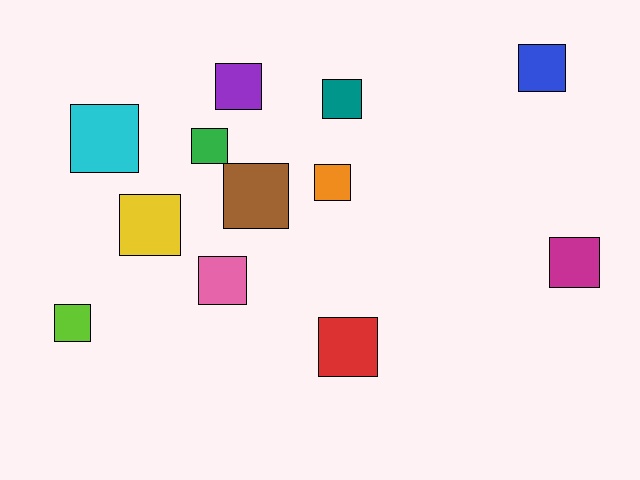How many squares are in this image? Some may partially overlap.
There are 12 squares.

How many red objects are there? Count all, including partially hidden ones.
There is 1 red object.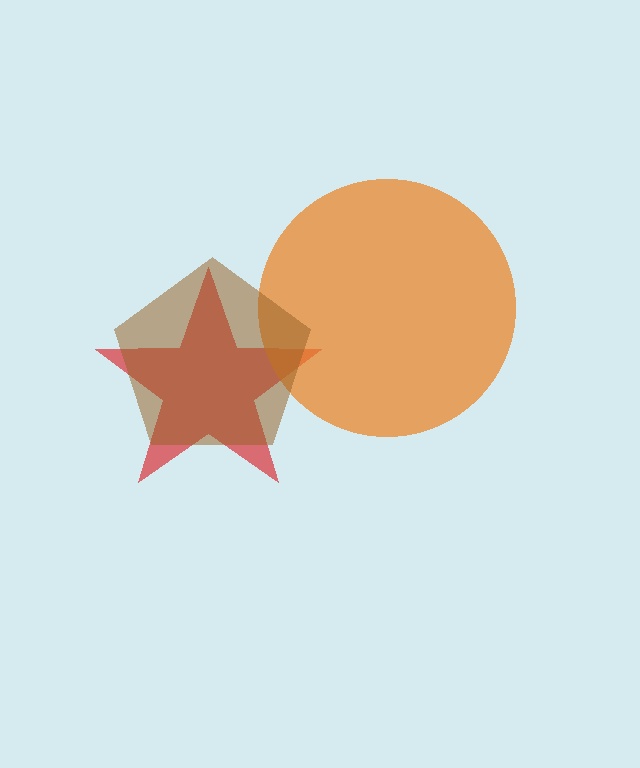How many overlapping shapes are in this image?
There are 3 overlapping shapes in the image.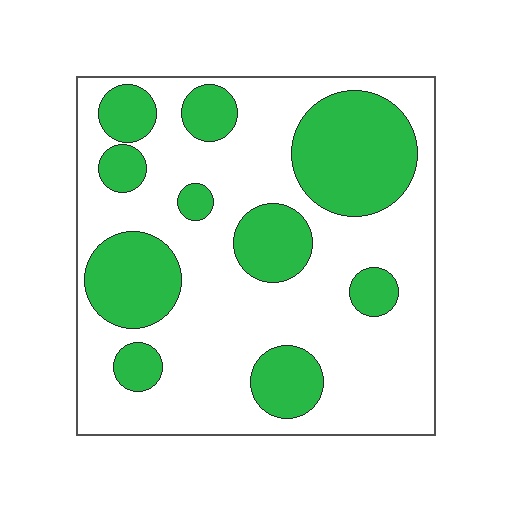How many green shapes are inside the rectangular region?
10.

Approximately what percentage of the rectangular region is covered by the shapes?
Approximately 30%.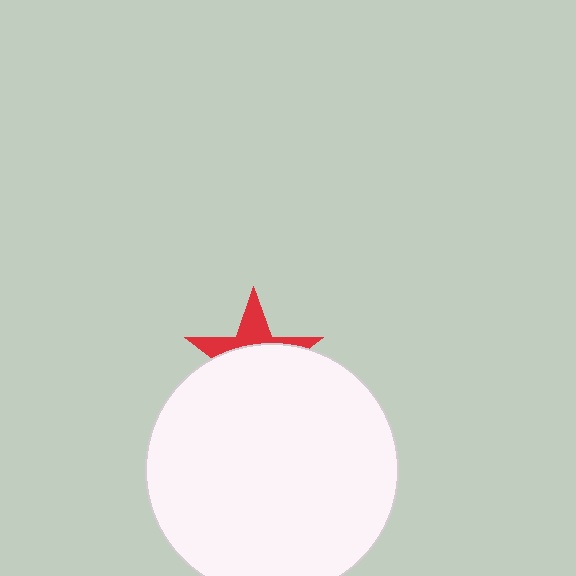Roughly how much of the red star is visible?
A small part of it is visible (roughly 35%).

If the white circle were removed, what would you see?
You would see the complete red star.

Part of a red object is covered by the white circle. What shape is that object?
It is a star.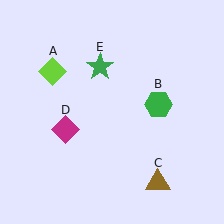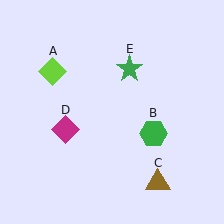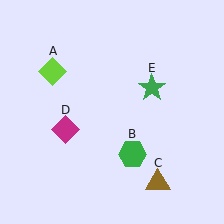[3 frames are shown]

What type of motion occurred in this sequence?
The green hexagon (object B), green star (object E) rotated clockwise around the center of the scene.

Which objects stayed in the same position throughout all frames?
Lime diamond (object A) and brown triangle (object C) and magenta diamond (object D) remained stationary.